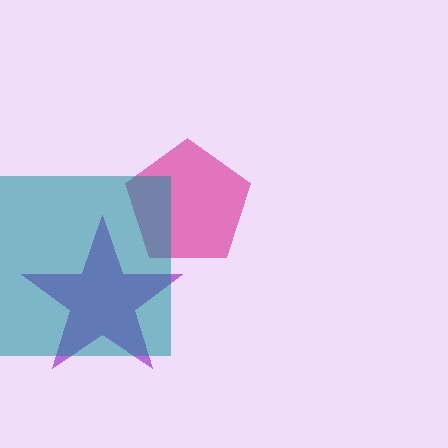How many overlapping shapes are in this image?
There are 3 overlapping shapes in the image.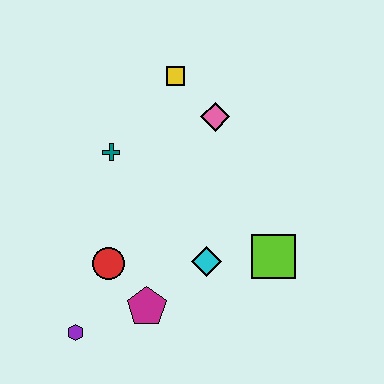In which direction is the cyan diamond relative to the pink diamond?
The cyan diamond is below the pink diamond.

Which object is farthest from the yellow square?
The purple hexagon is farthest from the yellow square.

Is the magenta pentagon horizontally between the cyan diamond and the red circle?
Yes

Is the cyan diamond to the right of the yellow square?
Yes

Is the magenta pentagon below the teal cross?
Yes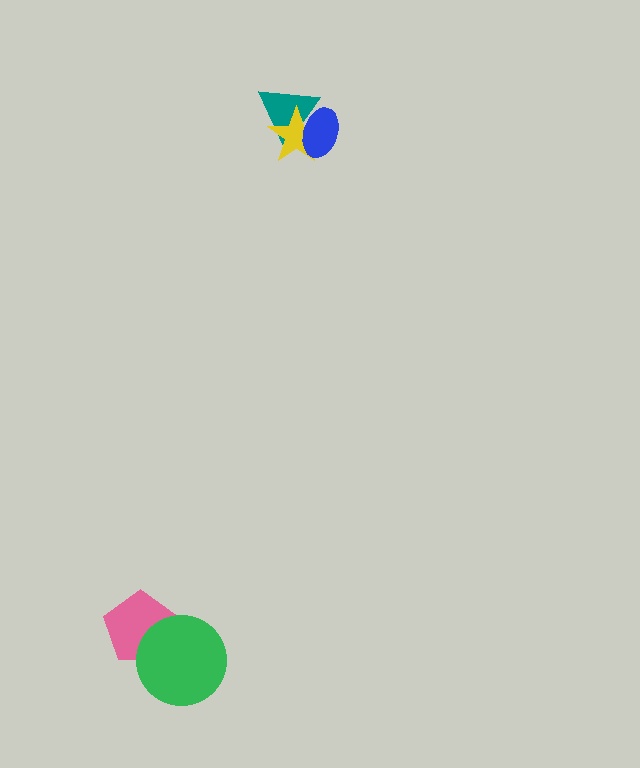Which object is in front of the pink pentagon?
The green circle is in front of the pink pentagon.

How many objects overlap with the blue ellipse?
2 objects overlap with the blue ellipse.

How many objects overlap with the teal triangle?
2 objects overlap with the teal triangle.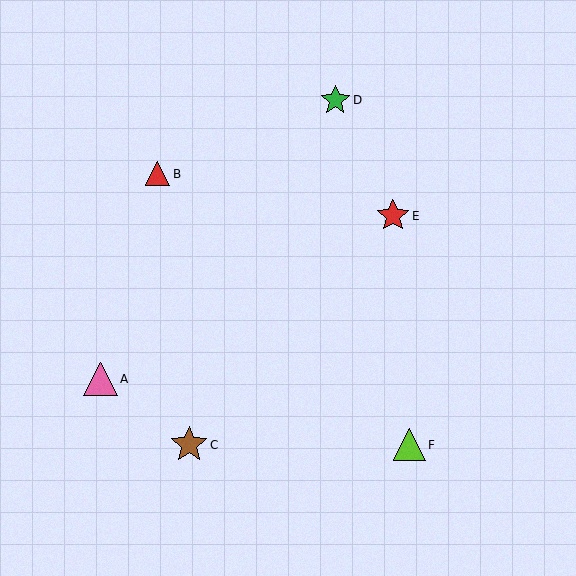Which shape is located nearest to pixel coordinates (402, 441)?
The lime triangle (labeled F) at (410, 445) is nearest to that location.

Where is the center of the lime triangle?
The center of the lime triangle is at (410, 445).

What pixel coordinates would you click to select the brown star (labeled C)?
Click at (189, 445) to select the brown star C.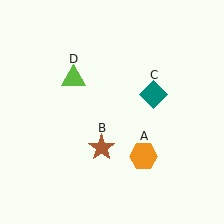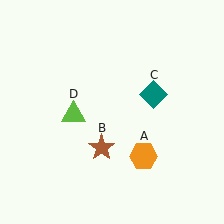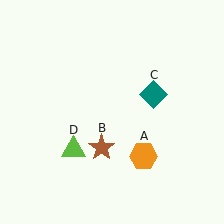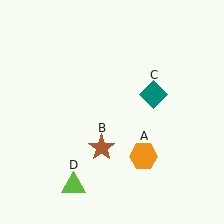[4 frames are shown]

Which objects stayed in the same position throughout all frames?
Orange hexagon (object A) and brown star (object B) and teal diamond (object C) remained stationary.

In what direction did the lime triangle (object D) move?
The lime triangle (object D) moved down.